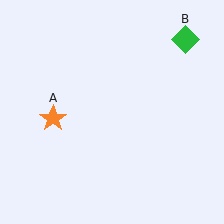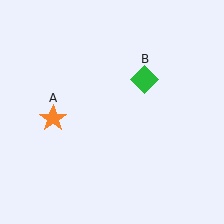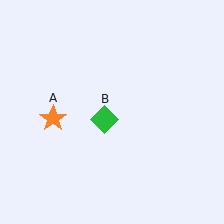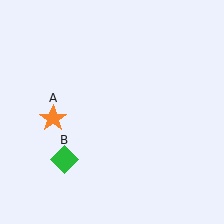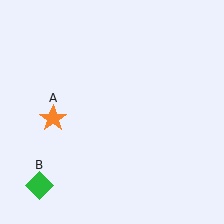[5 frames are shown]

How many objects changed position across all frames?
1 object changed position: green diamond (object B).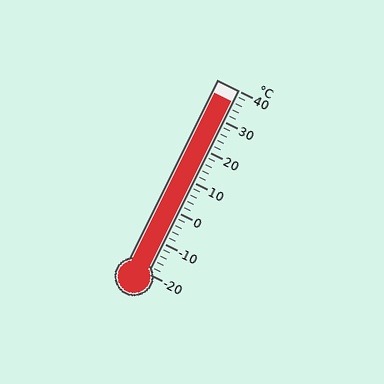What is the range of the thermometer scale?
The thermometer scale ranges from -20°C to 40°C.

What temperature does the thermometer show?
The thermometer shows approximately 36°C.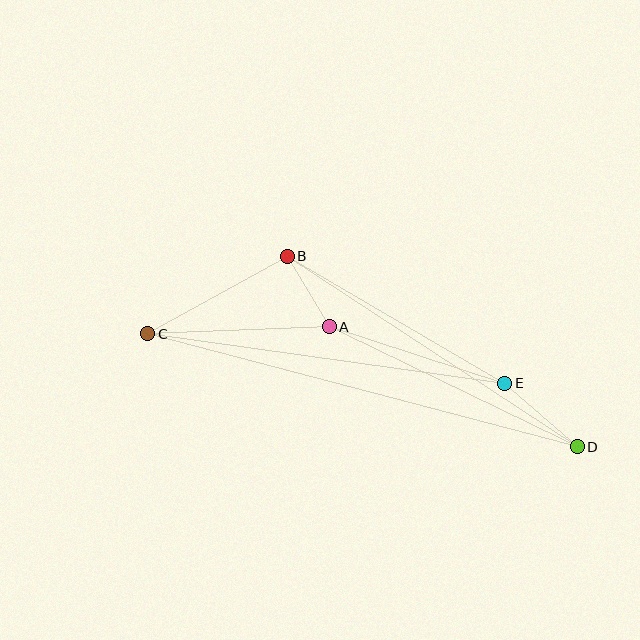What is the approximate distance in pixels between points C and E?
The distance between C and E is approximately 360 pixels.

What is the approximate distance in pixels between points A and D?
The distance between A and D is approximately 275 pixels.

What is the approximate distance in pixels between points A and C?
The distance between A and C is approximately 182 pixels.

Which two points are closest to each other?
Points A and B are closest to each other.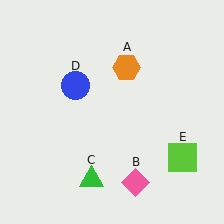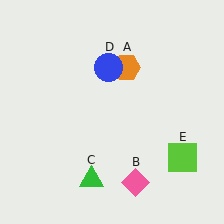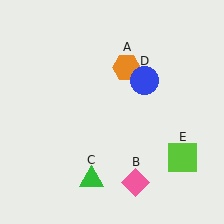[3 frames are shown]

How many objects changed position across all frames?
1 object changed position: blue circle (object D).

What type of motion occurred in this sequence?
The blue circle (object D) rotated clockwise around the center of the scene.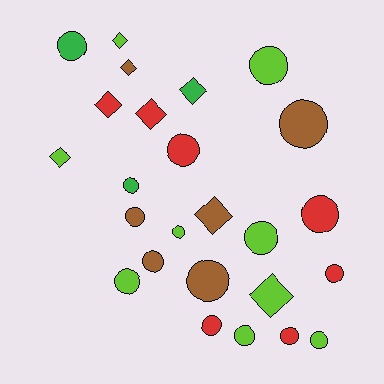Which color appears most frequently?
Lime, with 9 objects.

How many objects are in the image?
There are 25 objects.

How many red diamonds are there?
There are 2 red diamonds.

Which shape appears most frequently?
Circle, with 17 objects.